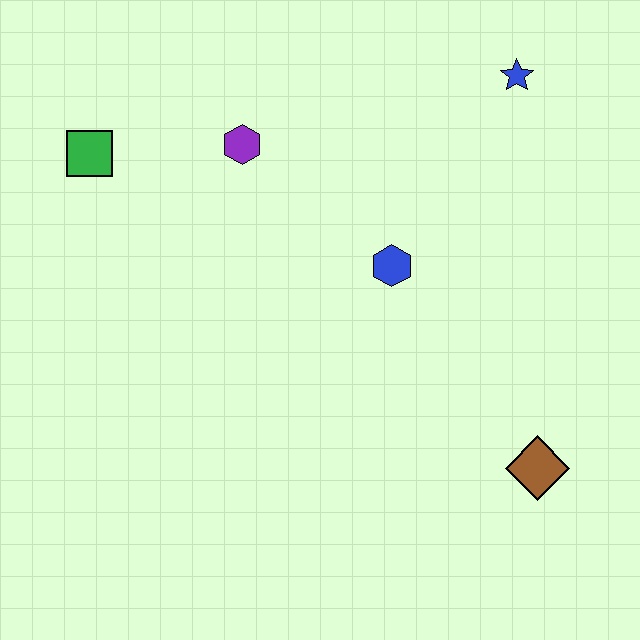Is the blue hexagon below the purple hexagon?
Yes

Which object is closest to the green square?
The purple hexagon is closest to the green square.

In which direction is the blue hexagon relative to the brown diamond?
The blue hexagon is above the brown diamond.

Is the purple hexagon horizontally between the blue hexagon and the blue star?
No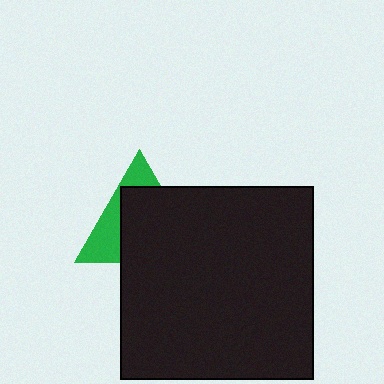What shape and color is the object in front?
The object in front is a black square.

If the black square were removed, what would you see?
You would see the complete green triangle.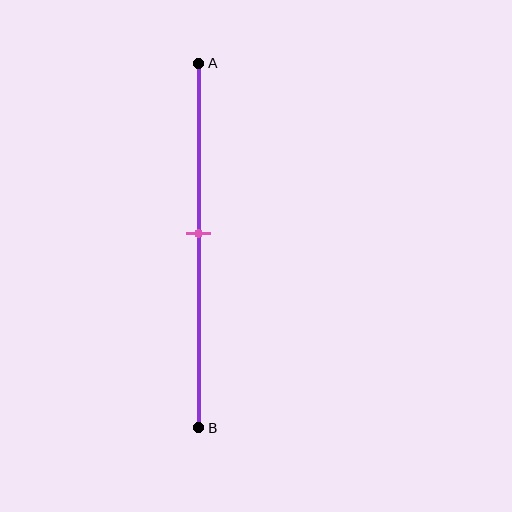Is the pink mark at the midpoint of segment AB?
No, the mark is at about 45% from A, not at the 50% midpoint.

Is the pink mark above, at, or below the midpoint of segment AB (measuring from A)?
The pink mark is above the midpoint of segment AB.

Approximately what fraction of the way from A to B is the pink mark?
The pink mark is approximately 45% of the way from A to B.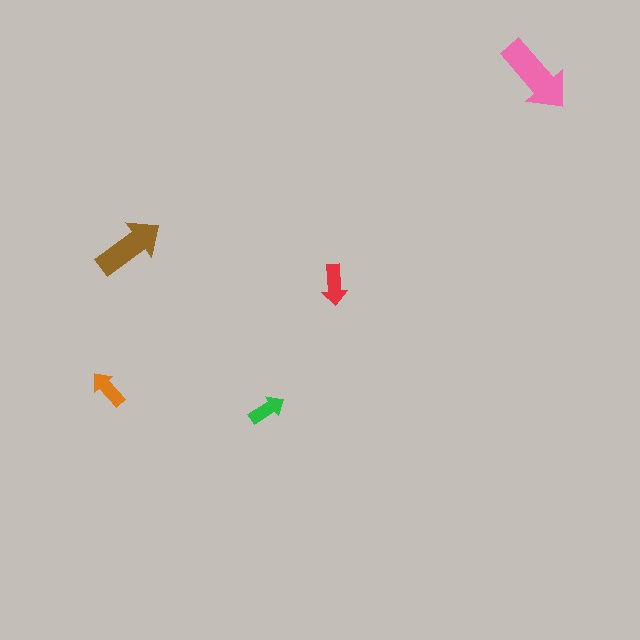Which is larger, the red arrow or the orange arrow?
The red one.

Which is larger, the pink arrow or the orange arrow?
The pink one.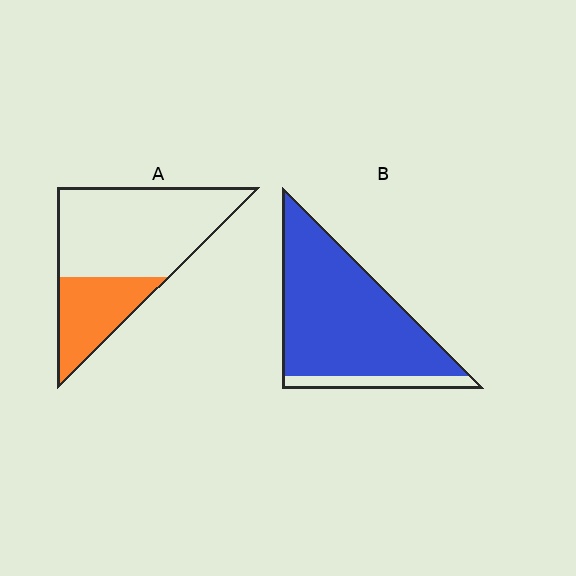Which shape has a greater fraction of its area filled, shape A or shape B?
Shape B.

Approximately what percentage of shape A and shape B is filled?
A is approximately 30% and B is approximately 90%.